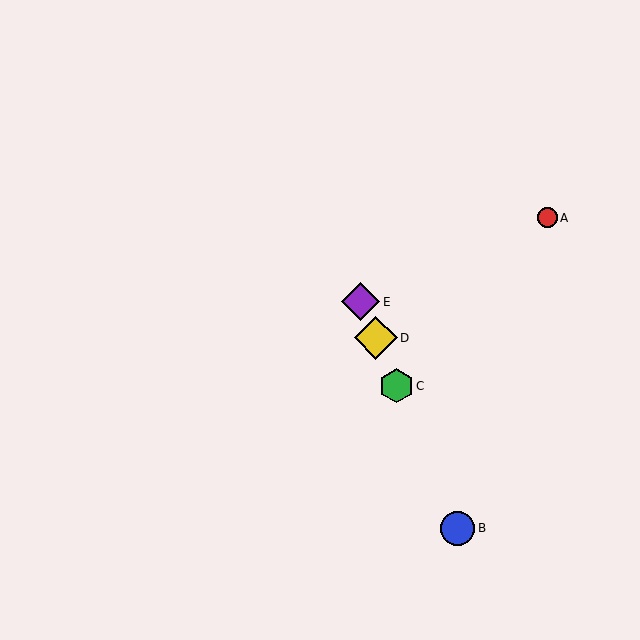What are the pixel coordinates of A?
Object A is at (547, 218).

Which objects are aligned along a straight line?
Objects B, C, D, E are aligned along a straight line.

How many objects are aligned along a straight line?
4 objects (B, C, D, E) are aligned along a straight line.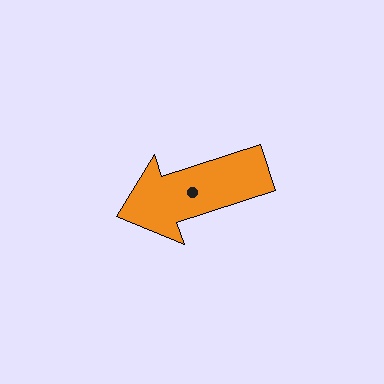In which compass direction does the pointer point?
West.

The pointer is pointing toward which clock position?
Roughly 8 o'clock.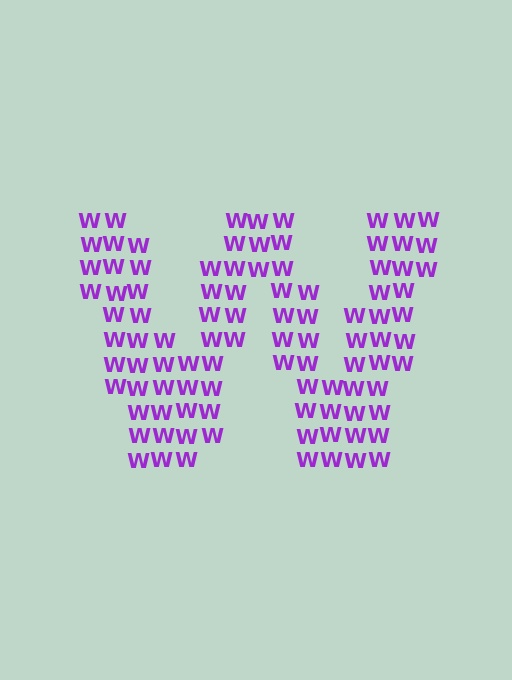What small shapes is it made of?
It is made of small letter W's.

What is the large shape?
The large shape is the letter W.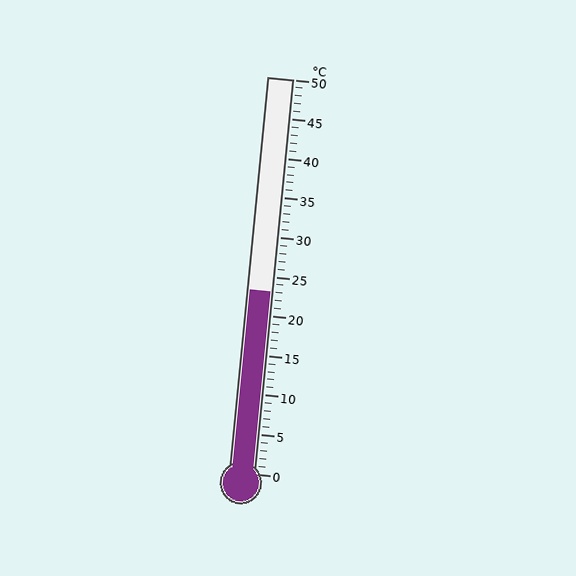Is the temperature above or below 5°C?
The temperature is above 5°C.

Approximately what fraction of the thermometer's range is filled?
The thermometer is filled to approximately 45% of its range.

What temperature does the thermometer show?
The thermometer shows approximately 23°C.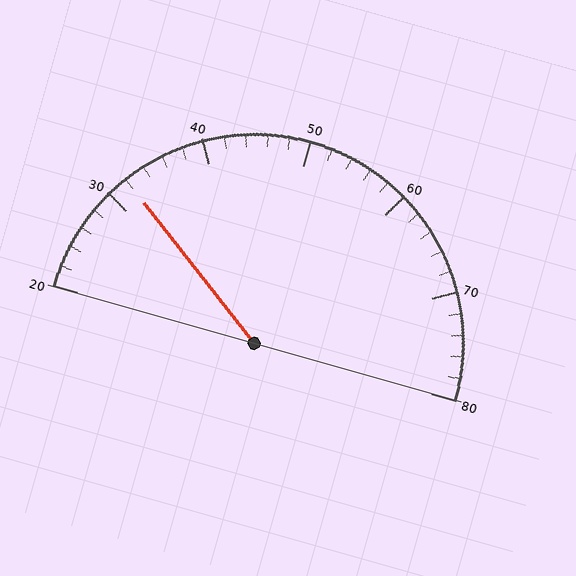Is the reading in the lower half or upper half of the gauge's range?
The reading is in the lower half of the range (20 to 80).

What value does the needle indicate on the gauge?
The needle indicates approximately 32.